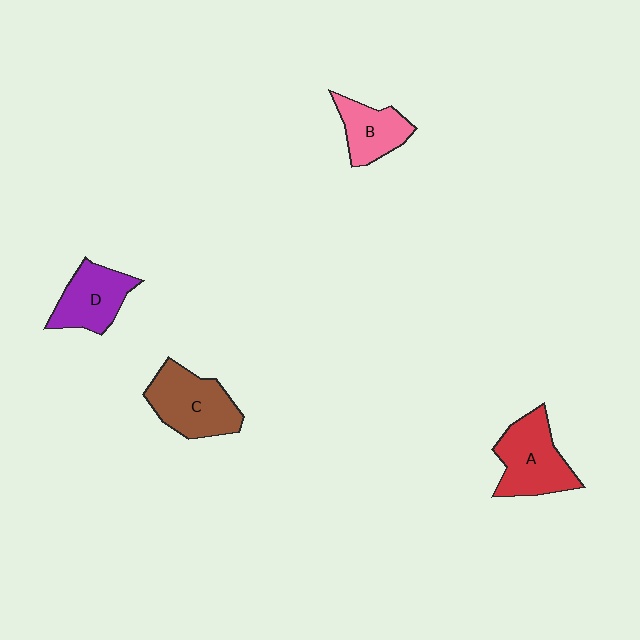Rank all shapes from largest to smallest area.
From largest to smallest: C (brown), A (red), D (purple), B (pink).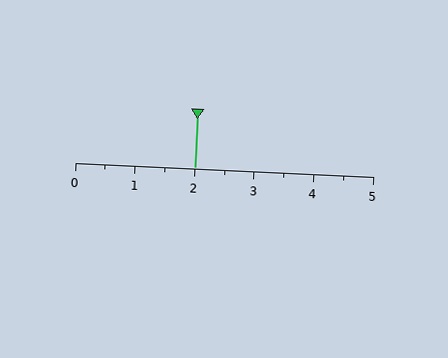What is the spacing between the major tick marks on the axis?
The major ticks are spaced 1 apart.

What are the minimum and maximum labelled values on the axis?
The axis runs from 0 to 5.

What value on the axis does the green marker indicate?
The marker indicates approximately 2.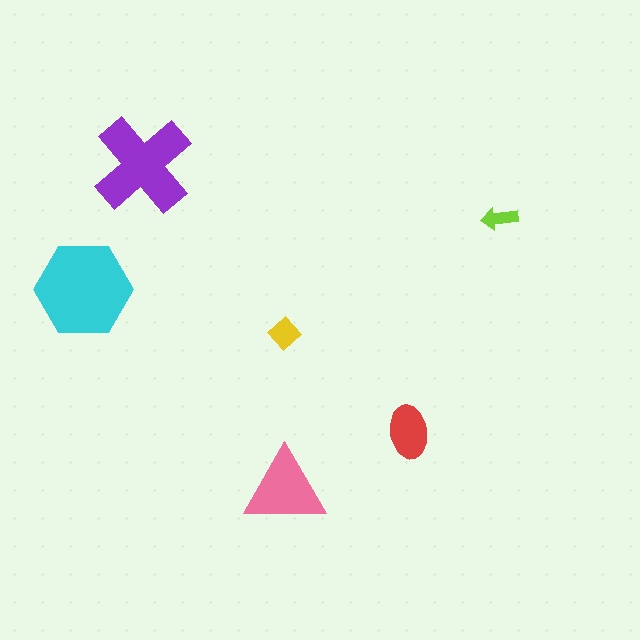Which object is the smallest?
The lime arrow.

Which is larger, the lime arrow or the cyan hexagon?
The cyan hexagon.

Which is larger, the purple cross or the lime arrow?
The purple cross.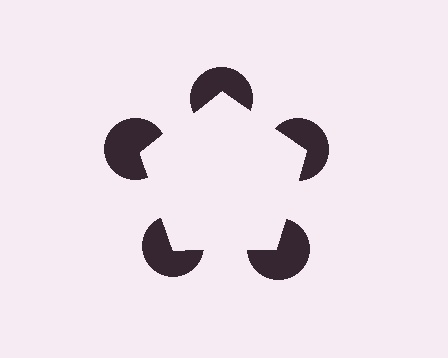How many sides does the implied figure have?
5 sides.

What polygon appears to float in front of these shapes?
An illusory pentagon — its edges are inferred from the aligned wedge cuts in the pac-man discs, not physically drawn.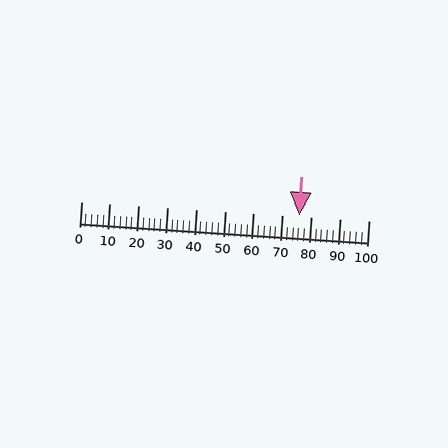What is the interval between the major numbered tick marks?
The major tick marks are spaced 10 units apart.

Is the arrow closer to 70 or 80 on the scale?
The arrow is closer to 80.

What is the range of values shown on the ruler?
The ruler shows values from 0 to 100.